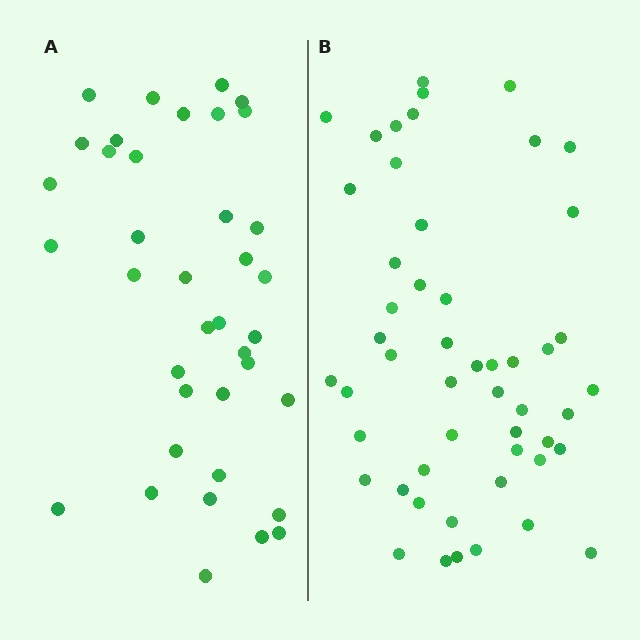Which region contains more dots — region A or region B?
Region B (the right region) has more dots.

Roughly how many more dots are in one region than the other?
Region B has approximately 15 more dots than region A.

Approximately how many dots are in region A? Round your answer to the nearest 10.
About 40 dots. (The exact count is 38, which rounds to 40.)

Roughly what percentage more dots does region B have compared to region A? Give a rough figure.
About 35% more.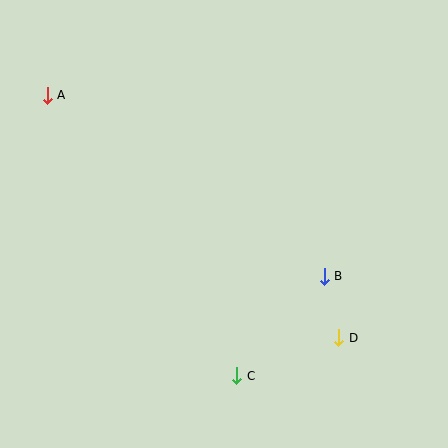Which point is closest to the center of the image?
Point B at (324, 276) is closest to the center.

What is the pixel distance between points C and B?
The distance between C and B is 132 pixels.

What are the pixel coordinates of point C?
Point C is at (237, 376).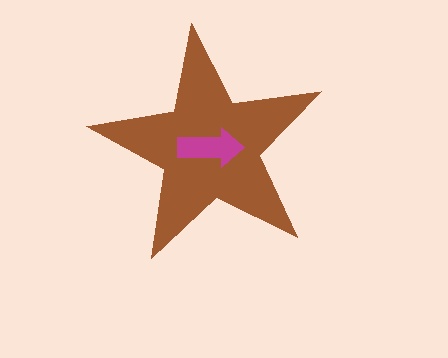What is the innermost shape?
The magenta arrow.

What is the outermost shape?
The brown star.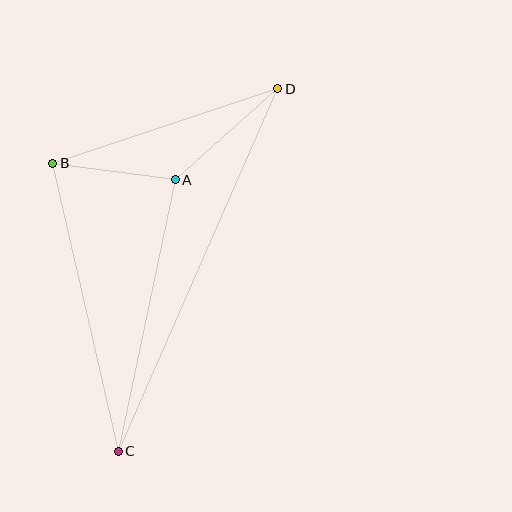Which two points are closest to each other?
Points A and B are closest to each other.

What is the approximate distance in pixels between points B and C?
The distance between B and C is approximately 295 pixels.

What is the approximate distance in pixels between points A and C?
The distance between A and C is approximately 277 pixels.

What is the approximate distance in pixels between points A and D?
The distance between A and D is approximately 137 pixels.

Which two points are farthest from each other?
Points C and D are farthest from each other.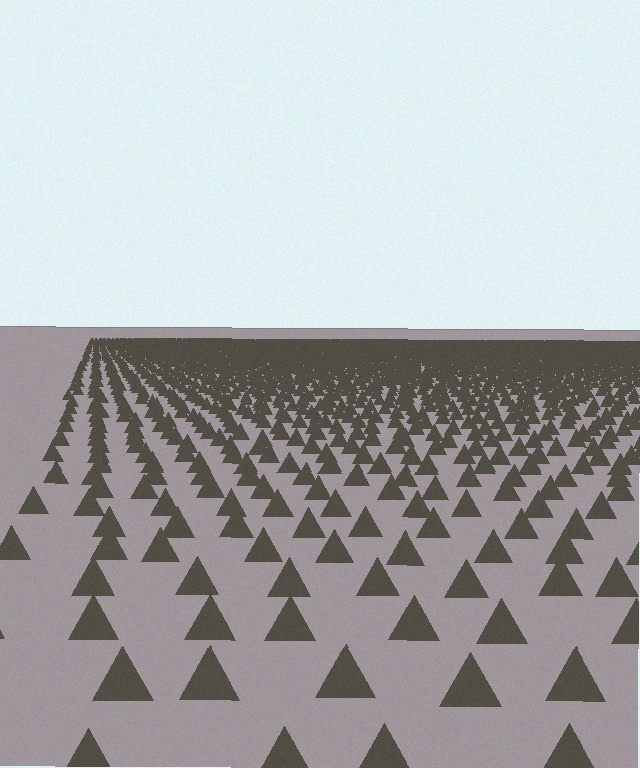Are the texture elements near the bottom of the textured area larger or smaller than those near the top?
Larger. Near the bottom, elements are closer to the viewer and appear at a bigger on-screen size.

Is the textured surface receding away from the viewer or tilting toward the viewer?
The surface is receding away from the viewer. Texture elements get smaller and denser toward the top.